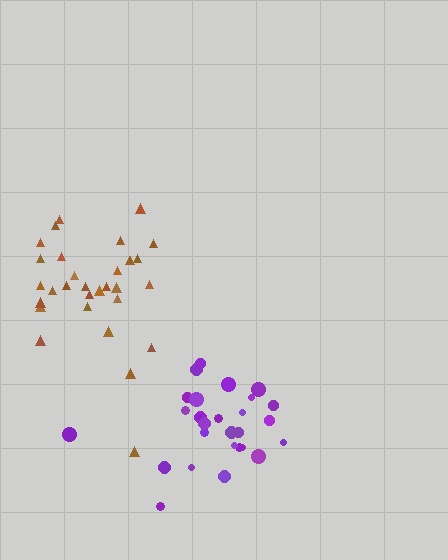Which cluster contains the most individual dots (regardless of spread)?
Brown (31).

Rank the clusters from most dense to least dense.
brown, purple.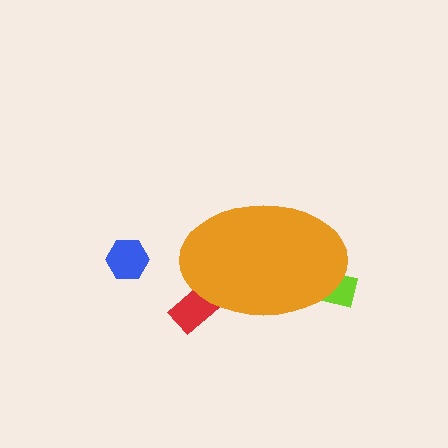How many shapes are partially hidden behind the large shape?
2 shapes are partially hidden.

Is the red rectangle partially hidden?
Yes, the red rectangle is partially hidden behind the orange ellipse.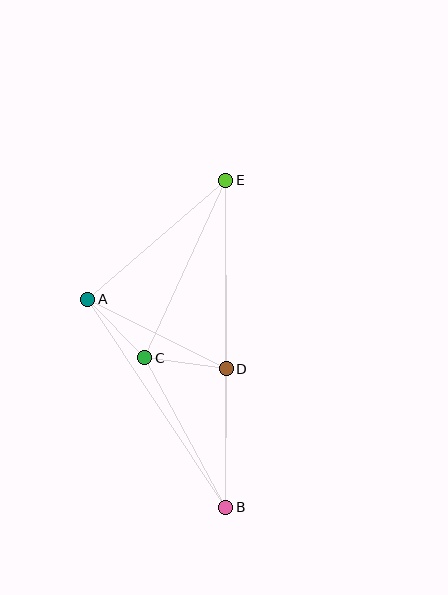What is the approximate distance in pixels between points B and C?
The distance between B and C is approximately 170 pixels.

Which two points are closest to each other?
Points C and D are closest to each other.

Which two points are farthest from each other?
Points B and E are farthest from each other.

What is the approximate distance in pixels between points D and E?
The distance between D and E is approximately 188 pixels.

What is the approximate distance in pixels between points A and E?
The distance between A and E is approximately 182 pixels.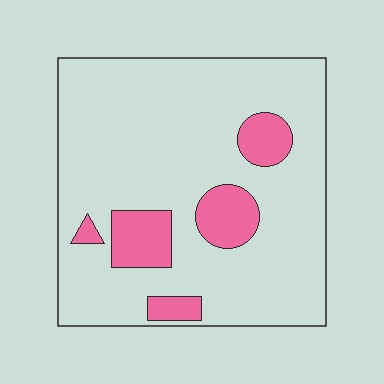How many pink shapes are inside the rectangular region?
5.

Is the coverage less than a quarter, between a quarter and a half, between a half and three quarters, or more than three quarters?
Less than a quarter.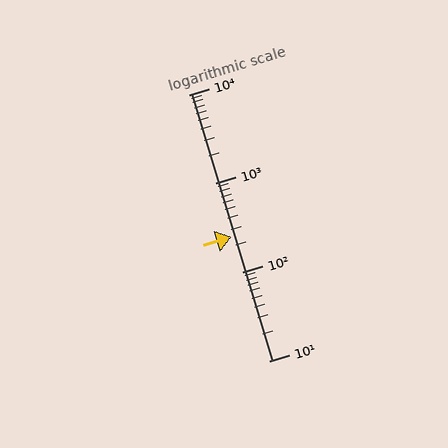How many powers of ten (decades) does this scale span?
The scale spans 3 decades, from 10 to 10000.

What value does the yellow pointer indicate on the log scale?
The pointer indicates approximately 250.